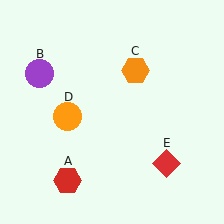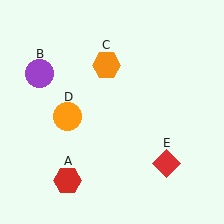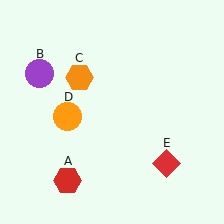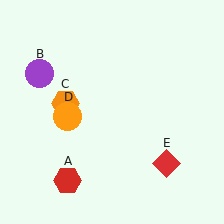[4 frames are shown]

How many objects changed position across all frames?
1 object changed position: orange hexagon (object C).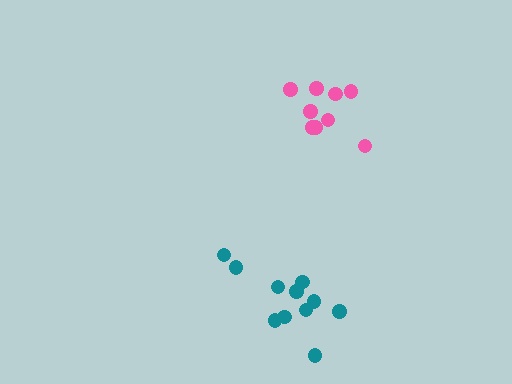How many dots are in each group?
Group 1: 11 dots, Group 2: 9 dots (20 total).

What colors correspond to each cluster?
The clusters are colored: teal, pink.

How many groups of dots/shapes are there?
There are 2 groups.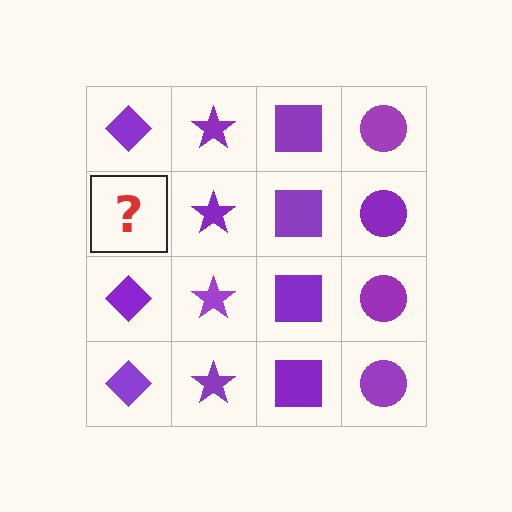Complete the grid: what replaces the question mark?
The question mark should be replaced with a purple diamond.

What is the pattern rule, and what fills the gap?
The rule is that each column has a consistent shape. The gap should be filled with a purple diamond.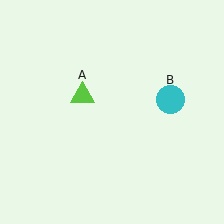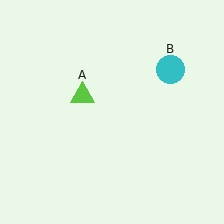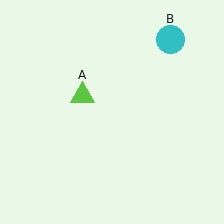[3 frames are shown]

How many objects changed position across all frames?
1 object changed position: cyan circle (object B).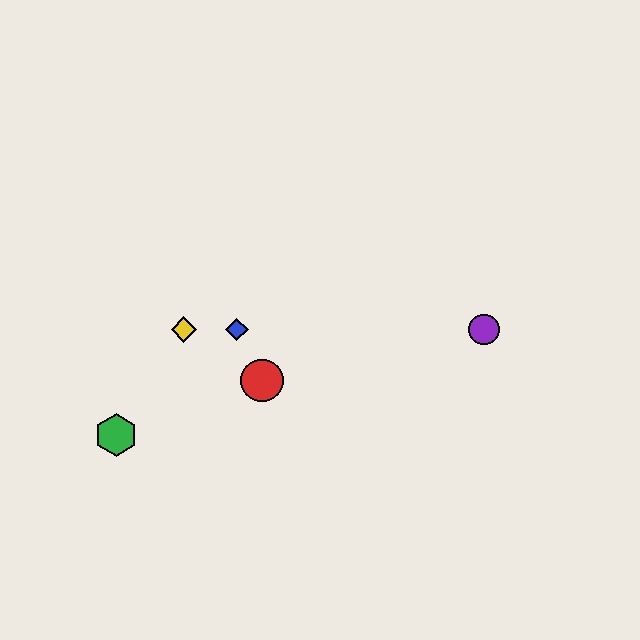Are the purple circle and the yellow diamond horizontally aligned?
Yes, both are at y≈330.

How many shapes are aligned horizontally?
3 shapes (the blue diamond, the yellow diamond, the purple circle) are aligned horizontally.